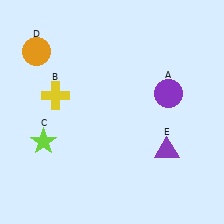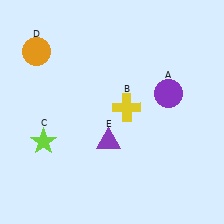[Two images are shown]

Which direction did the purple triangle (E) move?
The purple triangle (E) moved left.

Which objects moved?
The objects that moved are: the yellow cross (B), the purple triangle (E).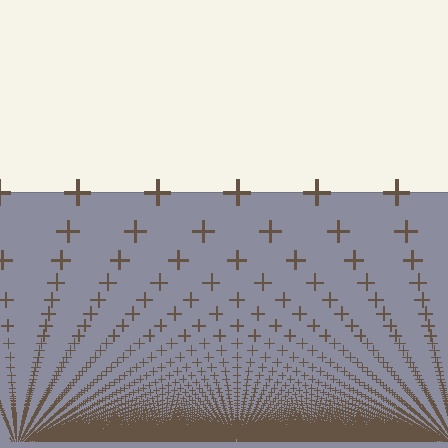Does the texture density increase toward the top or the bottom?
Density increases toward the bottom.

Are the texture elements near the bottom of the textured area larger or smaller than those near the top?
Smaller. The gradient is inverted — elements near the bottom are smaller and denser.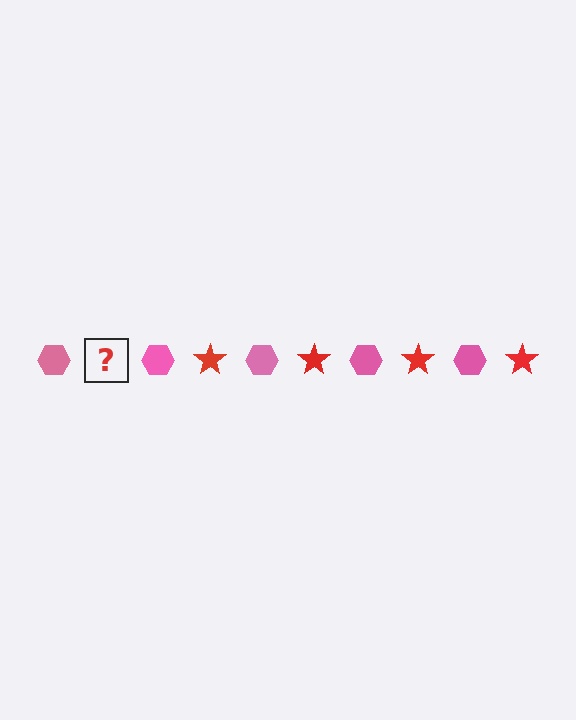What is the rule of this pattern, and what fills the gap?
The rule is that the pattern alternates between pink hexagon and red star. The gap should be filled with a red star.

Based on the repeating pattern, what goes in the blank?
The blank should be a red star.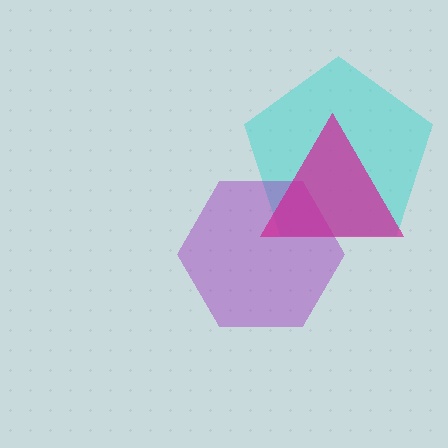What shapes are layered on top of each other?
The layered shapes are: a cyan pentagon, a purple hexagon, a magenta triangle.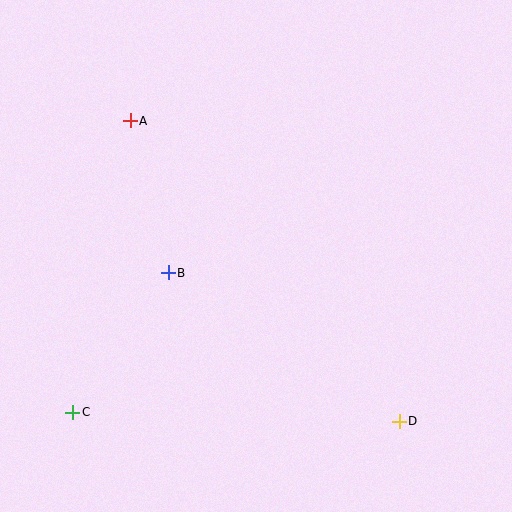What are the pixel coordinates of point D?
Point D is at (399, 421).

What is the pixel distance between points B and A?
The distance between B and A is 157 pixels.